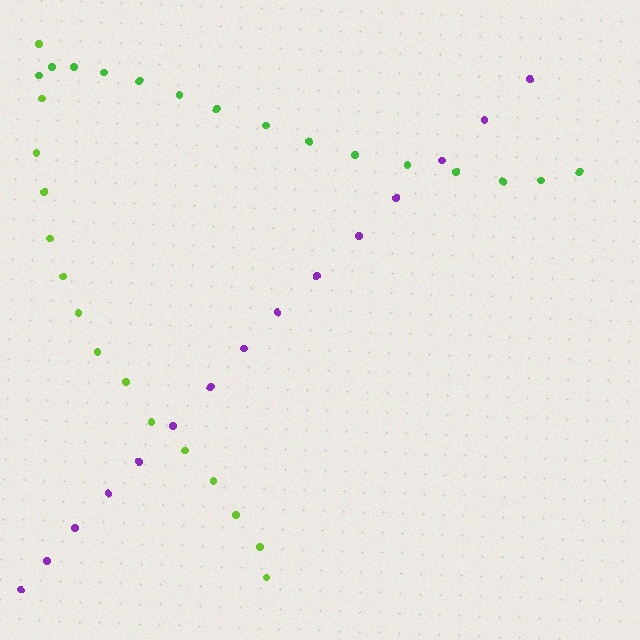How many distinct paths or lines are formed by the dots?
There are 3 distinct paths.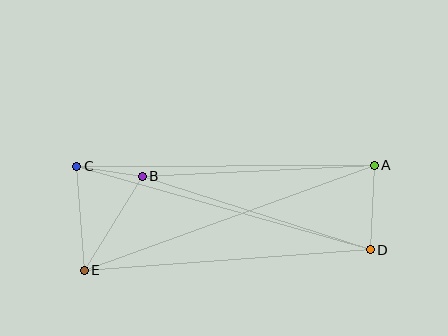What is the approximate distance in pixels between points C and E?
The distance between C and E is approximately 104 pixels.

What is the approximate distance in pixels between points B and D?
The distance between B and D is approximately 239 pixels.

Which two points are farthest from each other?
Points A and E are farthest from each other.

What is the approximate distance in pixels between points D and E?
The distance between D and E is approximately 287 pixels.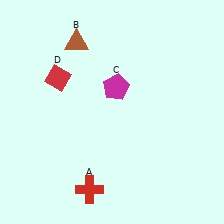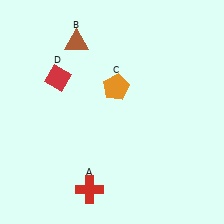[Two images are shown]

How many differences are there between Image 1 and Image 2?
There is 1 difference between the two images.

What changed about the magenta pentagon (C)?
In Image 1, C is magenta. In Image 2, it changed to orange.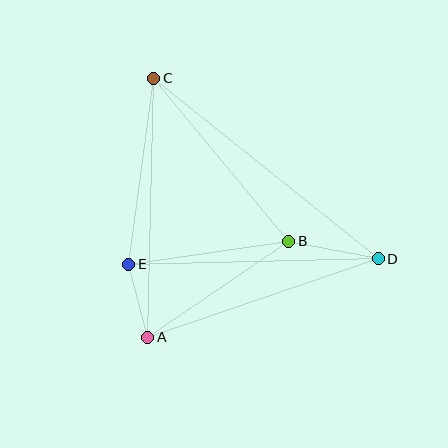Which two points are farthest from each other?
Points C and D are farthest from each other.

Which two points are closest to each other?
Points A and E are closest to each other.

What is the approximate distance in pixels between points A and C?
The distance between A and C is approximately 259 pixels.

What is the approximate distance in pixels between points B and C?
The distance between B and C is approximately 211 pixels.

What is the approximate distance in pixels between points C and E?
The distance between C and E is approximately 187 pixels.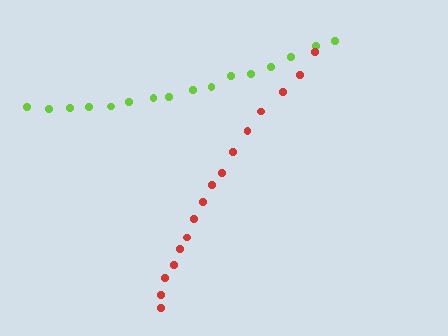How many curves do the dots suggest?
There are 2 distinct paths.